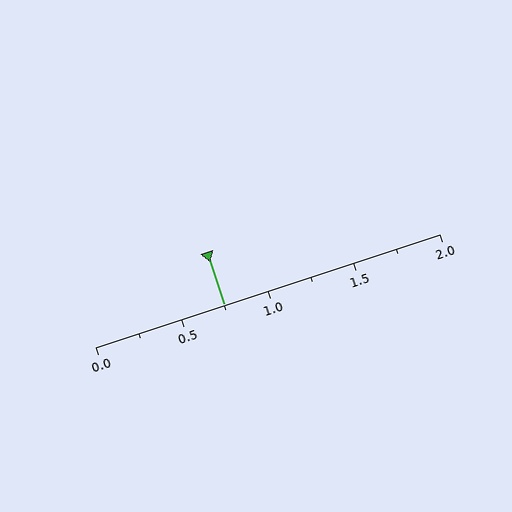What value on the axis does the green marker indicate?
The marker indicates approximately 0.75.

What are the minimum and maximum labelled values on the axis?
The axis runs from 0.0 to 2.0.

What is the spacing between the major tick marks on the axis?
The major ticks are spaced 0.5 apart.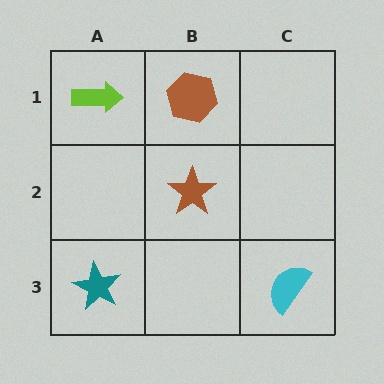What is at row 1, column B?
A brown hexagon.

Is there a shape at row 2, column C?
No, that cell is empty.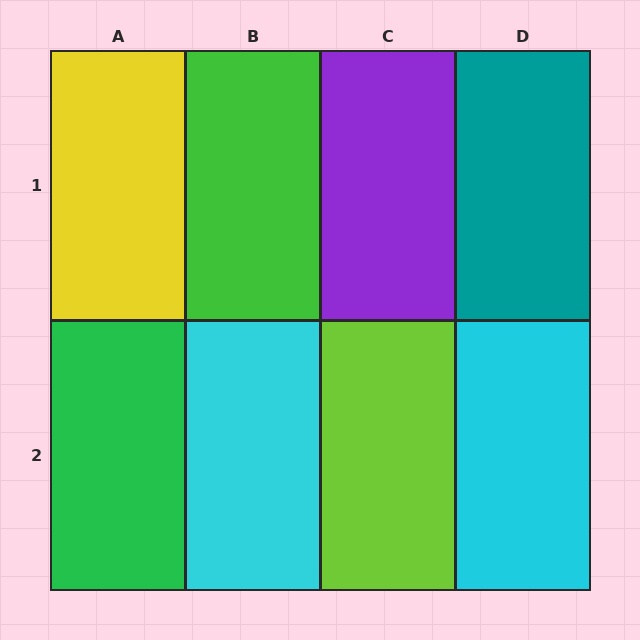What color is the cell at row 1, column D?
Teal.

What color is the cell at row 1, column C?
Purple.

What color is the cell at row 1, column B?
Green.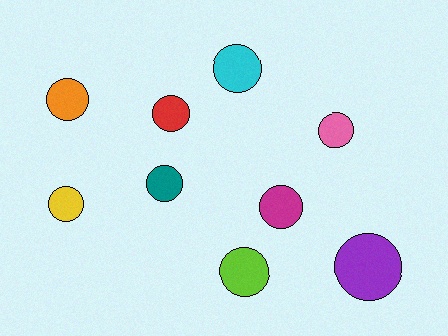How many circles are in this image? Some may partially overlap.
There are 9 circles.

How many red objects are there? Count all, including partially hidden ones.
There is 1 red object.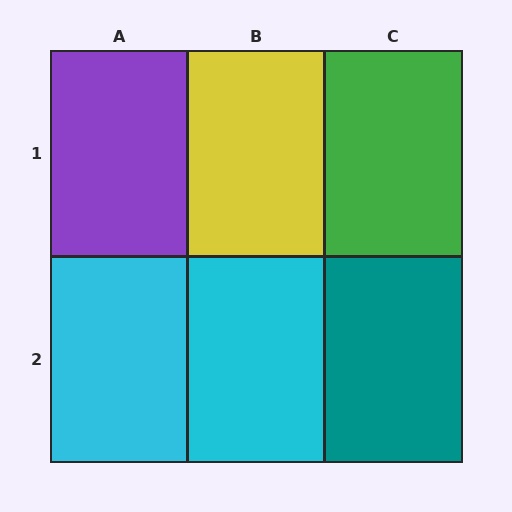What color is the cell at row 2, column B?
Cyan.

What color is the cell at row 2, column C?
Teal.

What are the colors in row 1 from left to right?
Purple, yellow, green.